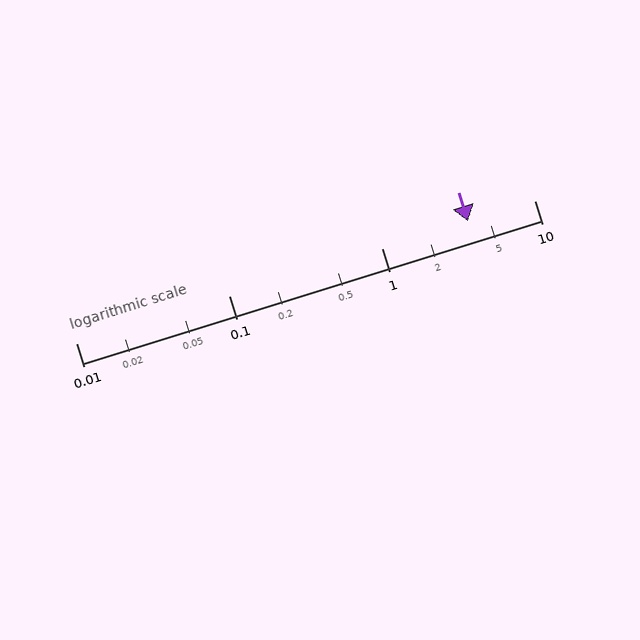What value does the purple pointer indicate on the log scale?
The pointer indicates approximately 3.7.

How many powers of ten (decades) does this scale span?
The scale spans 3 decades, from 0.01 to 10.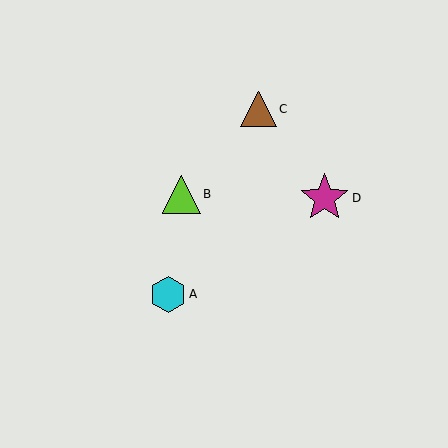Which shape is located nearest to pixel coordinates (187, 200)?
The lime triangle (labeled B) at (181, 194) is nearest to that location.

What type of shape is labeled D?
Shape D is a magenta star.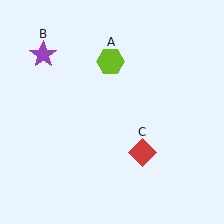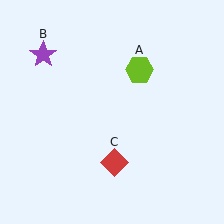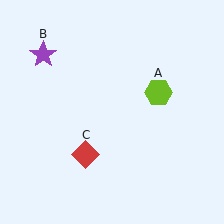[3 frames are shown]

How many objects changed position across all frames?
2 objects changed position: lime hexagon (object A), red diamond (object C).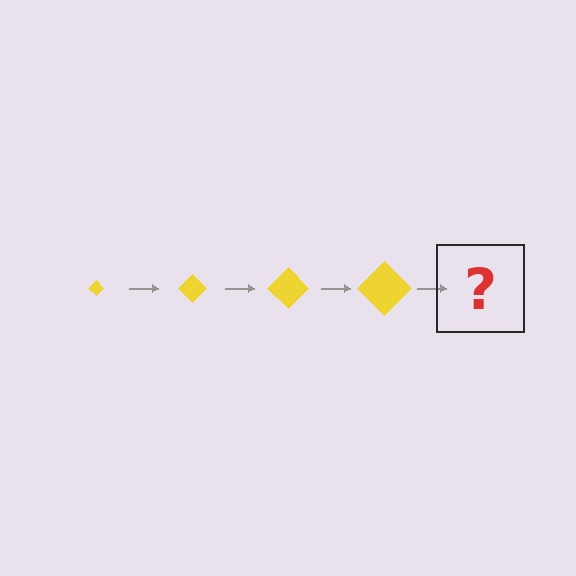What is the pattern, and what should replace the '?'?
The pattern is that the diamond gets progressively larger each step. The '?' should be a yellow diamond, larger than the previous one.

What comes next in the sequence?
The next element should be a yellow diamond, larger than the previous one.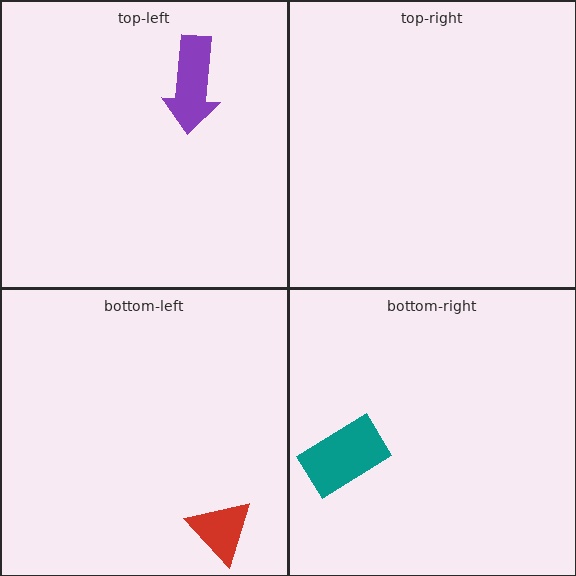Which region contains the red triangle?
The bottom-left region.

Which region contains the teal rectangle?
The bottom-right region.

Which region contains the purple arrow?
The top-left region.